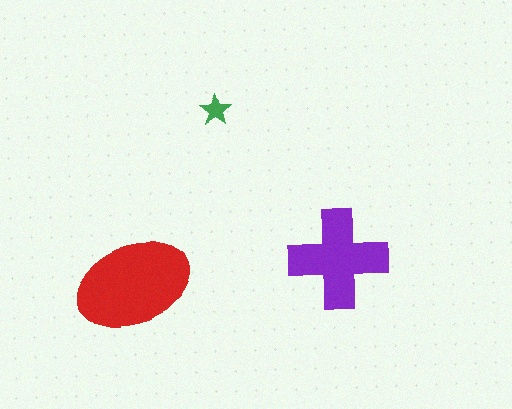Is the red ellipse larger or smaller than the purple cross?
Larger.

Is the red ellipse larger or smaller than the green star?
Larger.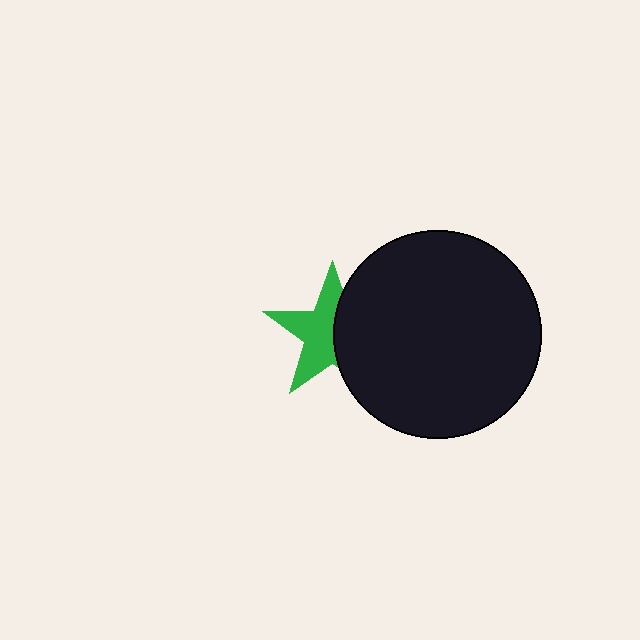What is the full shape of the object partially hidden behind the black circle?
The partially hidden object is a green star.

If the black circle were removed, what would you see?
You would see the complete green star.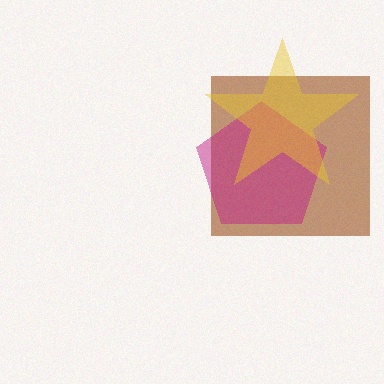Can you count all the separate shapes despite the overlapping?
Yes, there are 3 separate shapes.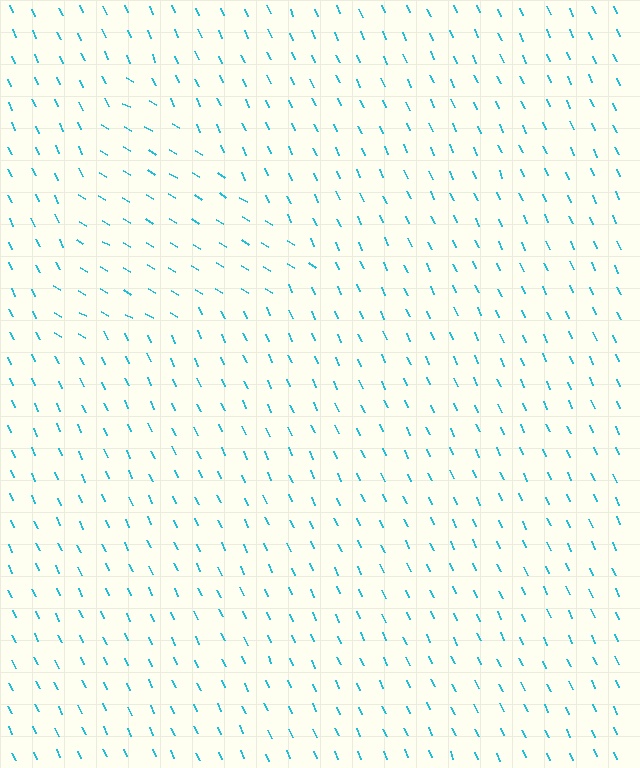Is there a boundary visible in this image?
Yes, there is a texture boundary formed by a change in line orientation.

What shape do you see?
I see a triangle.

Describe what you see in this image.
The image is filled with small cyan line segments. A triangle region in the image has lines oriented differently from the surrounding lines, creating a visible texture boundary.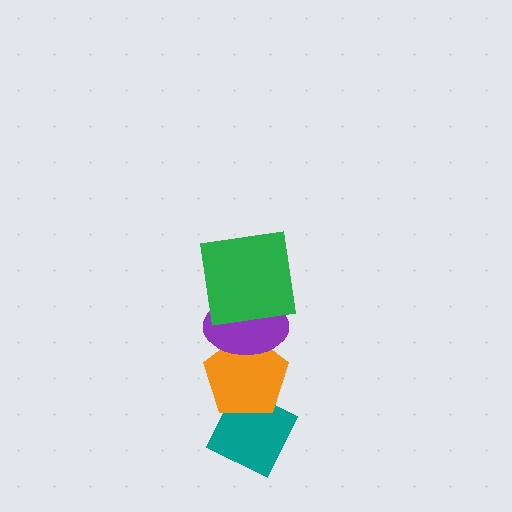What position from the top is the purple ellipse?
The purple ellipse is 2nd from the top.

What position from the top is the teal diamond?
The teal diamond is 4th from the top.